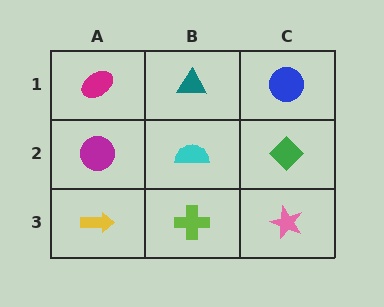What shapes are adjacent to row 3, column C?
A green diamond (row 2, column C), a lime cross (row 3, column B).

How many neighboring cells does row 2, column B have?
4.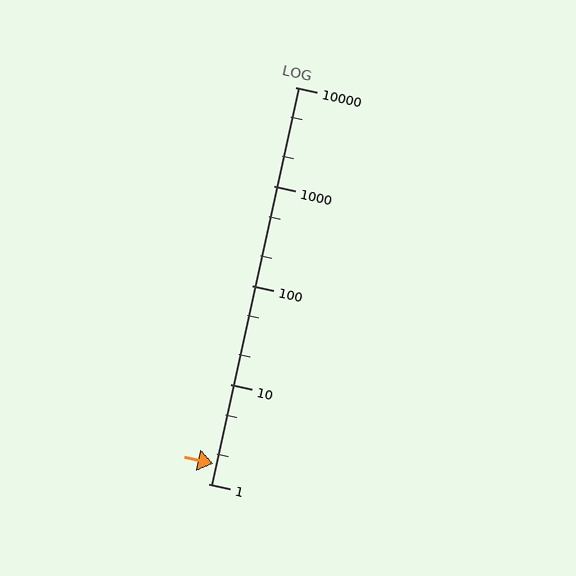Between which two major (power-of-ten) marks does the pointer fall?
The pointer is between 1 and 10.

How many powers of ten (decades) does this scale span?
The scale spans 4 decades, from 1 to 10000.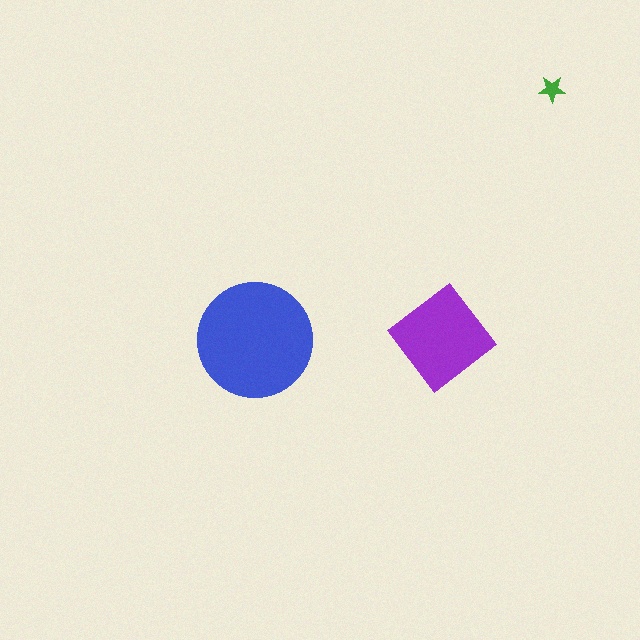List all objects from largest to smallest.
The blue circle, the purple diamond, the green star.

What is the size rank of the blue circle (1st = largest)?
1st.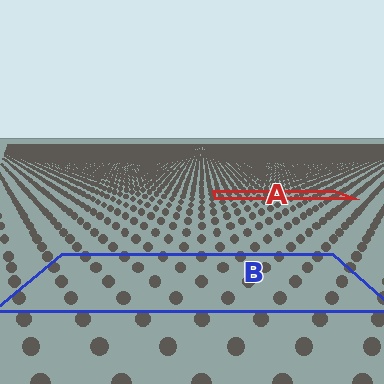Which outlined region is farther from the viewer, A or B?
Region A is farther from the viewer — the texture elements inside it appear smaller and more densely packed.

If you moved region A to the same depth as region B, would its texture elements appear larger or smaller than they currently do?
They would appear larger. At a closer depth, the same texture elements are projected at a bigger on-screen size.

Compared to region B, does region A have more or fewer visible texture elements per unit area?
Region A has more texture elements per unit area — they are packed more densely because it is farther away.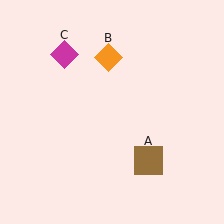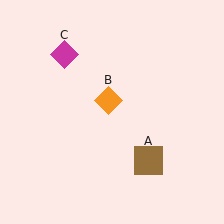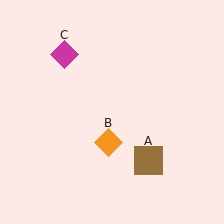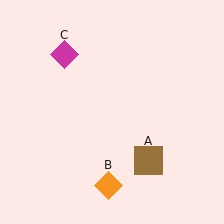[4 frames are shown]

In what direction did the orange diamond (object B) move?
The orange diamond (object B) moved down.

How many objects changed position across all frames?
1 object changed position: orange diamond (object B).